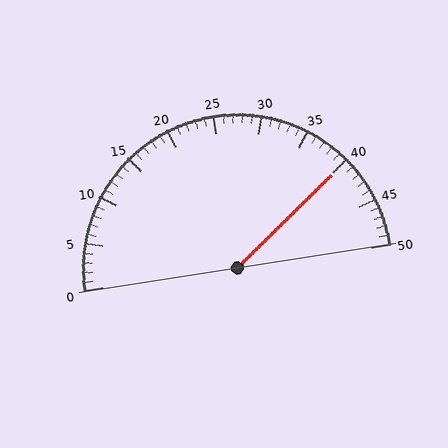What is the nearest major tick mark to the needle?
The nearest major tick mark is 40.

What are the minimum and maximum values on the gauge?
The gauge ranges from 0 to 50.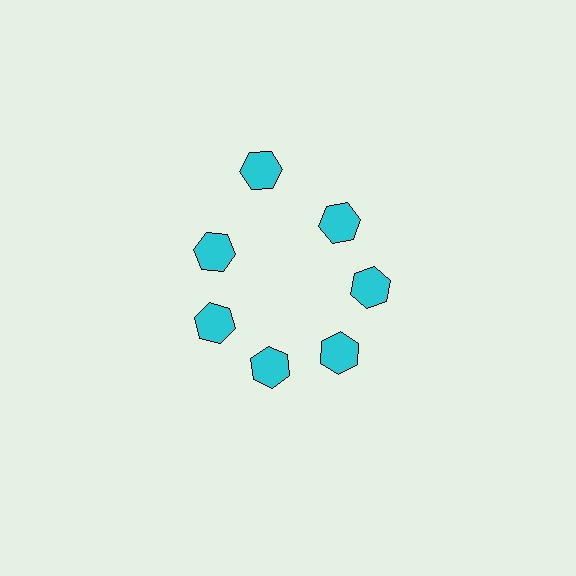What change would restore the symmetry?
The symmetry would be restored by moving it inward, back onto the ring so that all 7 hexagons sit at equal angles and equal distance from the center.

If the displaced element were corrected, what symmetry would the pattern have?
It would have 7-fold rotational symmetry — the pattern would map onto itself every 51 degrees.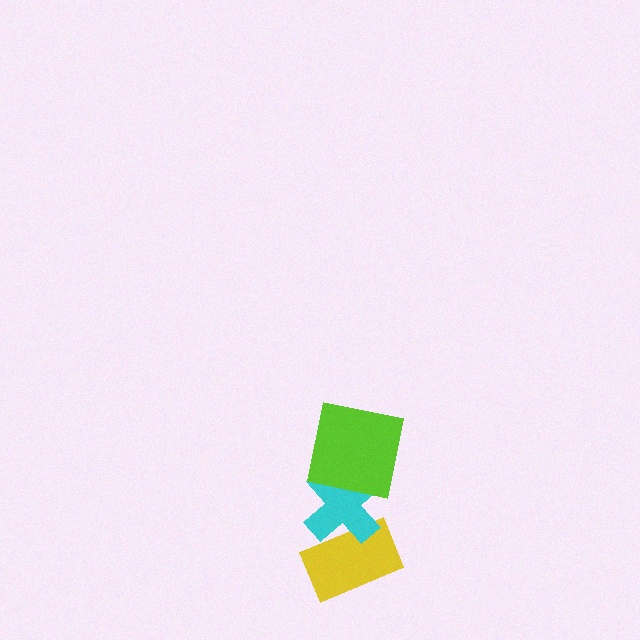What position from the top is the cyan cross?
The cyan cross is 2nd from the top.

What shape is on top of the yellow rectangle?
The cyan cross is on top of the yellow rectangle.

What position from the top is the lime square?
The lime square is 1st from the top.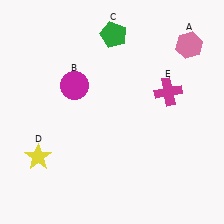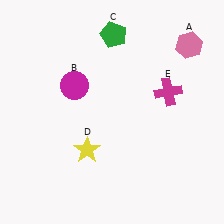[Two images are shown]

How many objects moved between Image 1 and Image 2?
1 object moved between the two images.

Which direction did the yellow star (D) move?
The yellow star (D) moved right.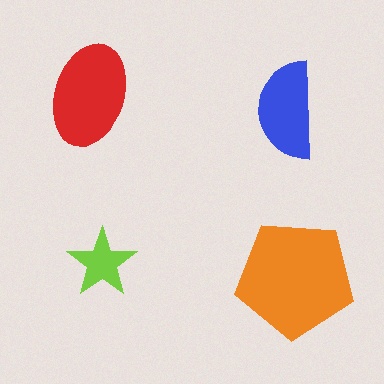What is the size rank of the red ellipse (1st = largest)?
2nd.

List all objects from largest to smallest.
The orange pentagon, the red ellipse, the blue semicircle, the lime star.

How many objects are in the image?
There are 4 objects in the image.